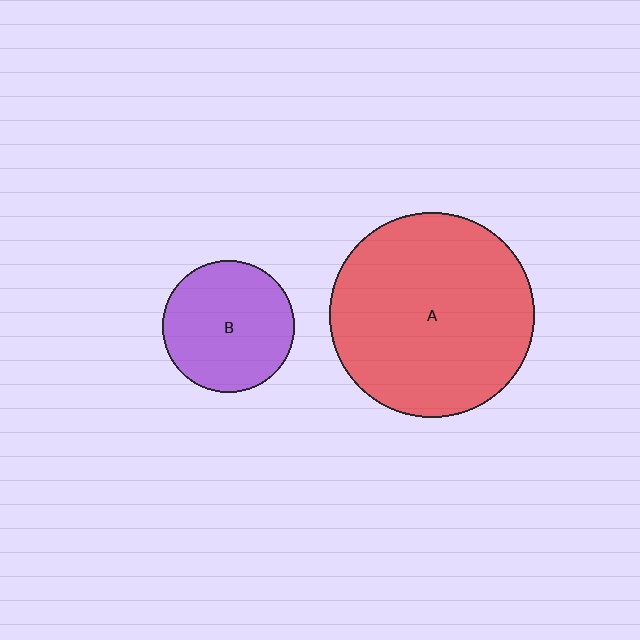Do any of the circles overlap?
No, none of the circles overlap.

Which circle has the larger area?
Circle A (red).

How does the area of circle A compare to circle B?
Approximately 2.4 times.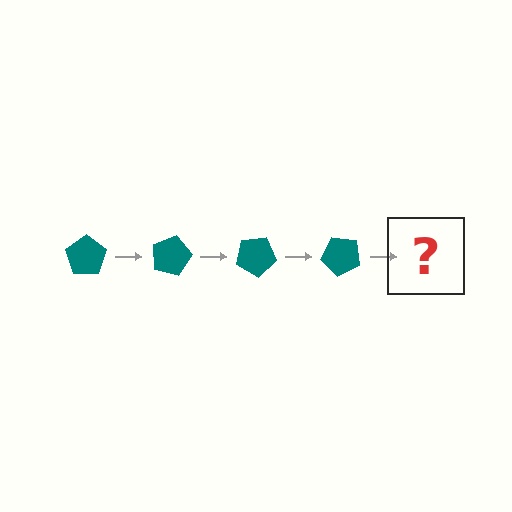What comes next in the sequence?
The next element should be a teal pentagon rotated 60 degrees.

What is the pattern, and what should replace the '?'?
The pattern is that the pentagon rotates 15 degrees each step. The '?' should be a teal pentagon rotated 60 degrees.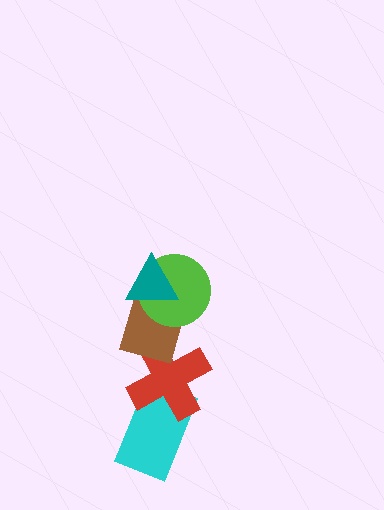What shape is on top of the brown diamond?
The lime circle is on top of the brown diamond.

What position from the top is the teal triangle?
The teal triangle is 1st from the top.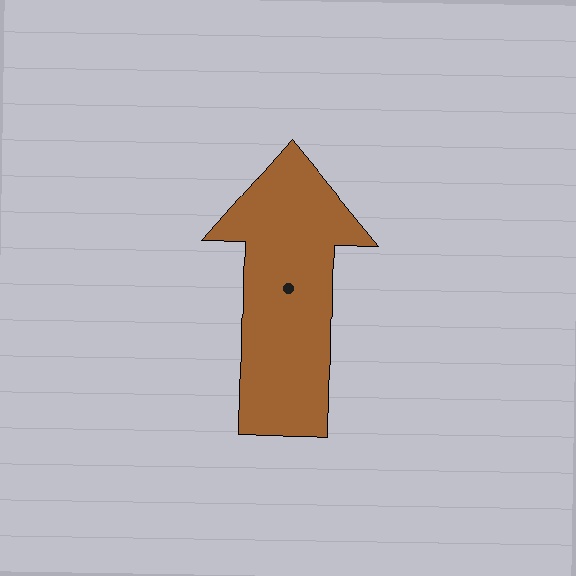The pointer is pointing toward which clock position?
Roughly 12 o'clock.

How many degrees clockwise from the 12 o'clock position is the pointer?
Approximately 1 degrees.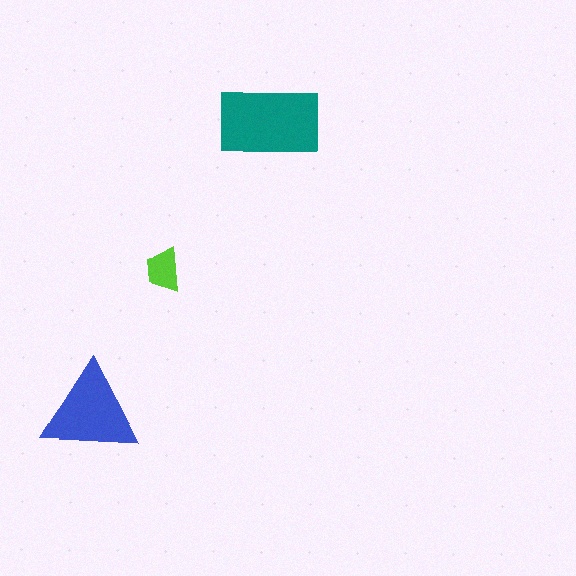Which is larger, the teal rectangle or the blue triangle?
The teal rectangle.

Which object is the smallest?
The lime trapezoid.